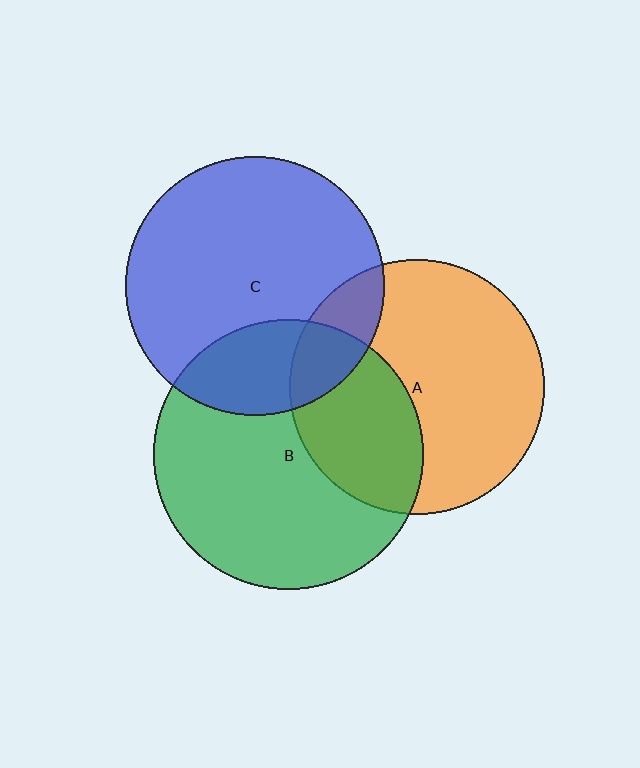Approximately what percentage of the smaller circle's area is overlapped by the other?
Approximately 35%.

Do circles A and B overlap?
Yes.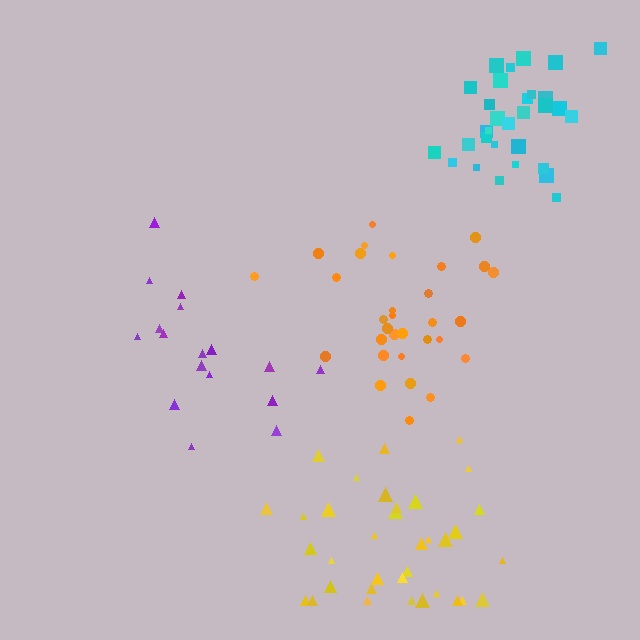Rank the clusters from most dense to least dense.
cyan, orange, yellow, purple.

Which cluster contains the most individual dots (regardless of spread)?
Yellow (35).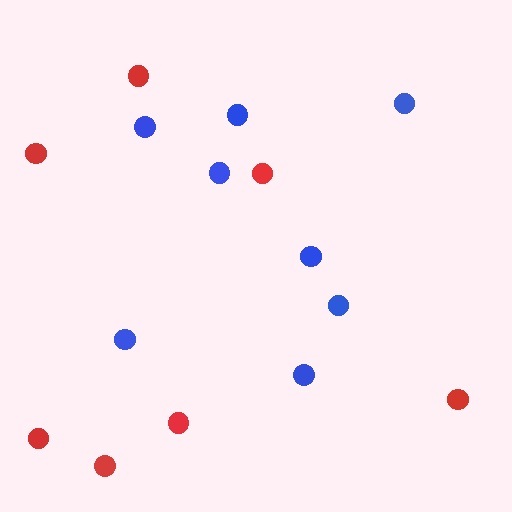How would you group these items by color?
There are 2 groups: one group of red circles (7) and one group of blue circles (8).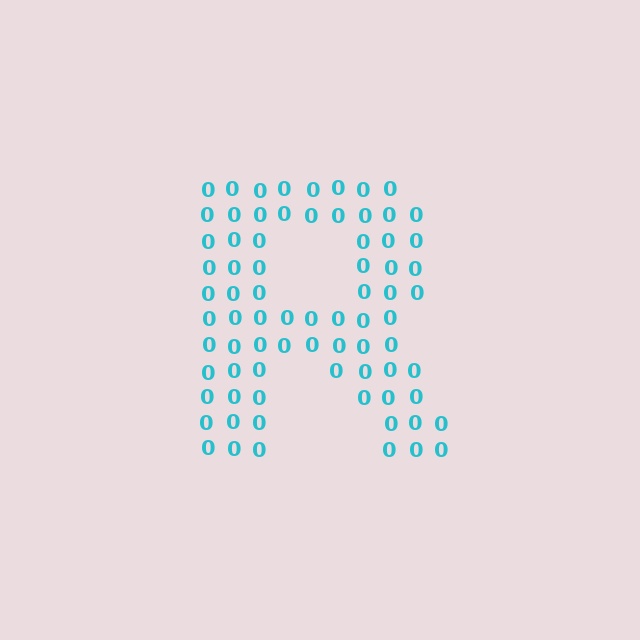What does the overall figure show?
The overall figure shows the letter R.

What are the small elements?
The small elements are digit 0's.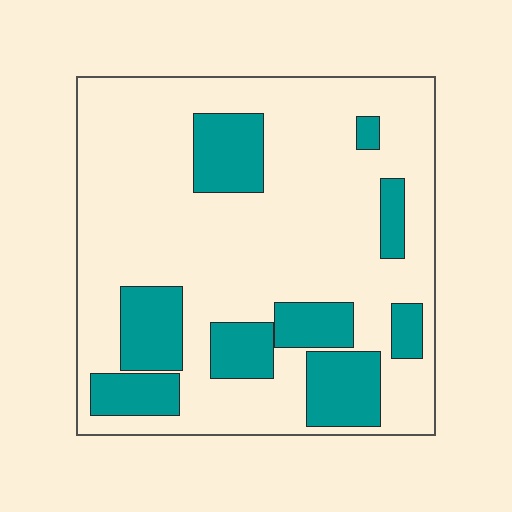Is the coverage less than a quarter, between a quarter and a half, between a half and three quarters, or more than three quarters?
Between a quarter and a half.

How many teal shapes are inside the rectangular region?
9.